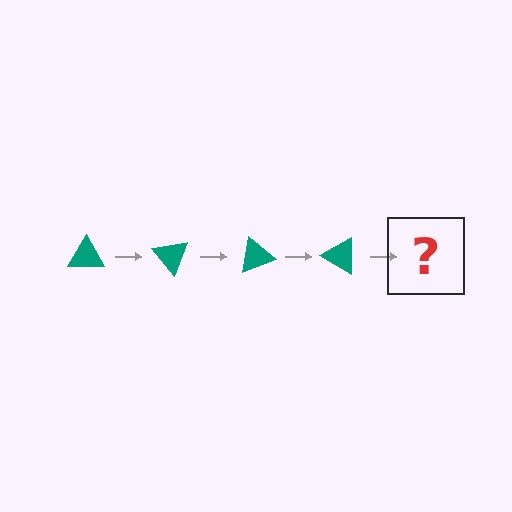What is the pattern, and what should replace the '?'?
The pattern is that the triangle rotates 50 degrees each step. The '?' should be a teal triangle rotated 200 degrees.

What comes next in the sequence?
The next element should be a teal triangle rotated 200 degrees.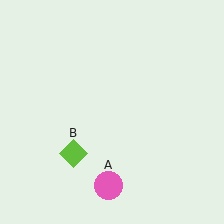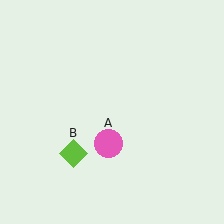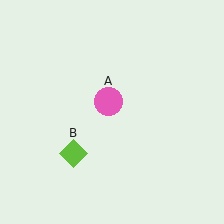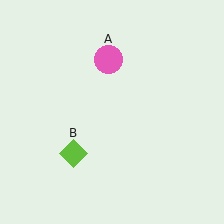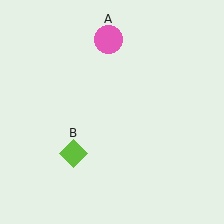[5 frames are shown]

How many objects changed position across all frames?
1 object changed position: pink circle (object A).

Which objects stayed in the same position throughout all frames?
Lime diamond (object B) remained stationary.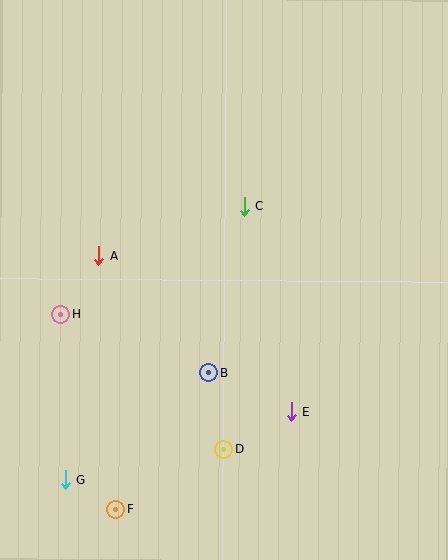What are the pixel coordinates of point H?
Point H is at (61, 314).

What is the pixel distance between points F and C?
The distance between F and C is 329 pixels.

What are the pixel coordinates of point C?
Point C is at (244, 206).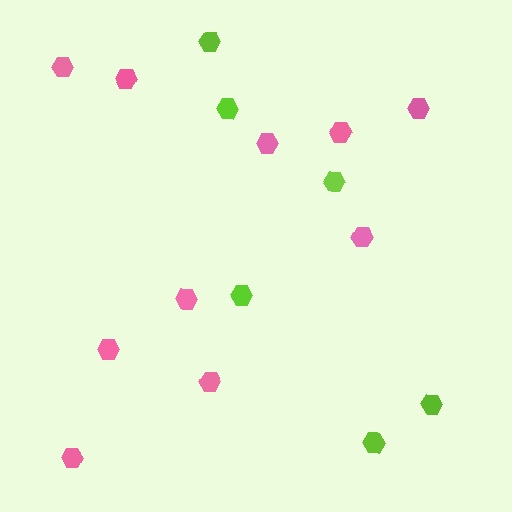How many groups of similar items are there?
There are 2 groups: one group of lime hexagons (6) and one group of pink hexagons (10).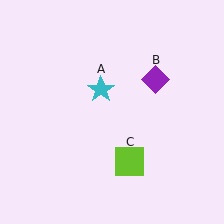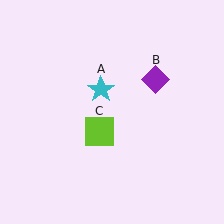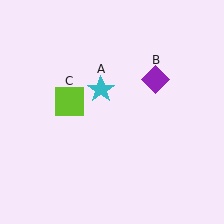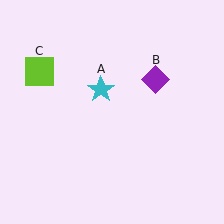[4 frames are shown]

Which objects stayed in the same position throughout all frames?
Cyan star (object A) and purple diamond (object B) remained stationary.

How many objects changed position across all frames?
1 object changed position: lime square (object C).